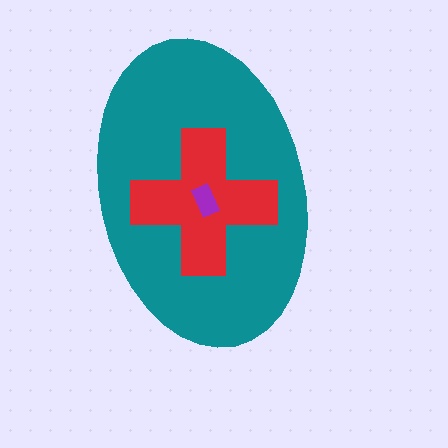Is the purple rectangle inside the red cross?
Yes.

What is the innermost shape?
The purple rectangle.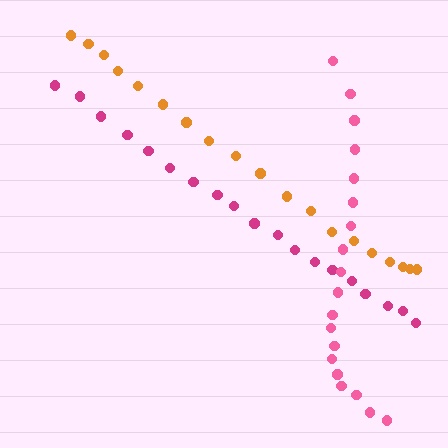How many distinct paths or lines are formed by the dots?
There are 3 distinct paths.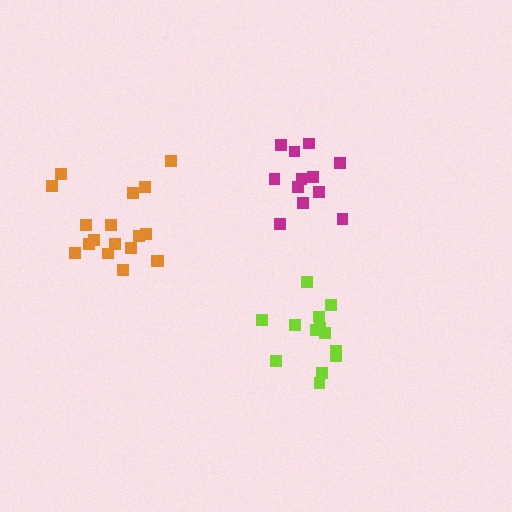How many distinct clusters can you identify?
There are 3 distinct clusters.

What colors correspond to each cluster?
The clusters are colored: orange, lime, magenta.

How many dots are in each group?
Group 1: 18 dots, Group 2: 13 dots, Group 3: 12 dots (43 total).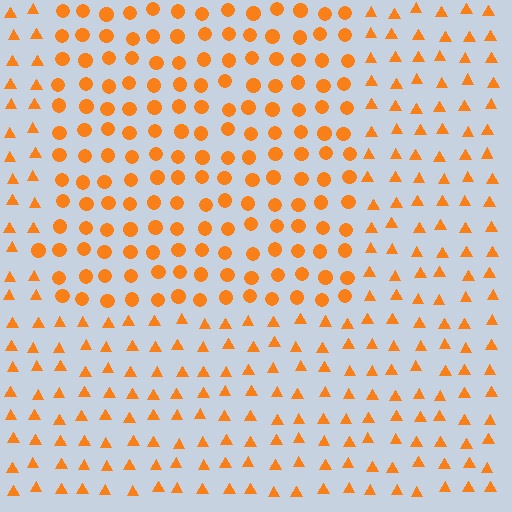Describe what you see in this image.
The image is filled with small orange elements arranged in a uniform grid. A rectangle-shaped region contains circles, while the surrounding area contains triangles. The boundary is defined purely by the change in element shape.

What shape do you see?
I see a rectangle.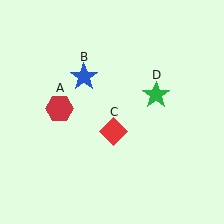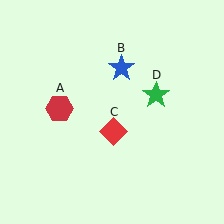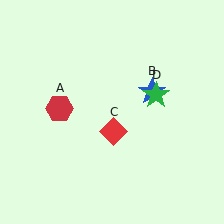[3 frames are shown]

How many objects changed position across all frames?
1 object changed position: blue star (object B).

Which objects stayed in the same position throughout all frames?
Red hexagon (object A) and red diamond (object C) and green star (object D) remained stationary.